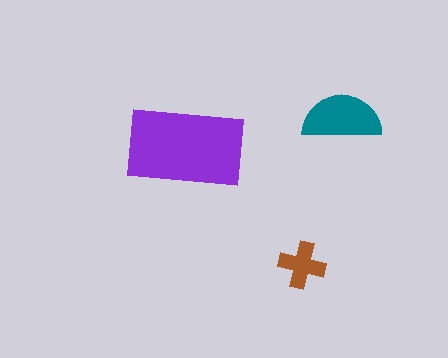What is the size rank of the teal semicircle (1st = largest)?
2nd.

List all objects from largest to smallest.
The purple rectangle, the teal semicircle, the brown cross.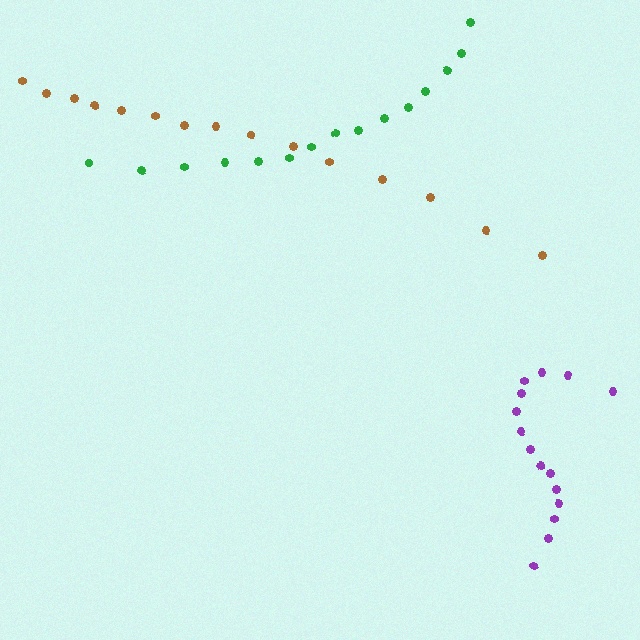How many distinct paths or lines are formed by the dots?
There are 3 distinct paths.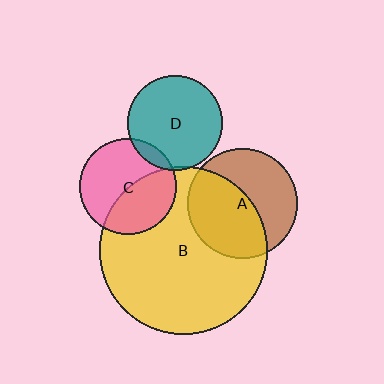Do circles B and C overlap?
Yes.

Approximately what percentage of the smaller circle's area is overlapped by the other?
Approximately 45%.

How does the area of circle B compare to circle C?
Approximately 3.0 times.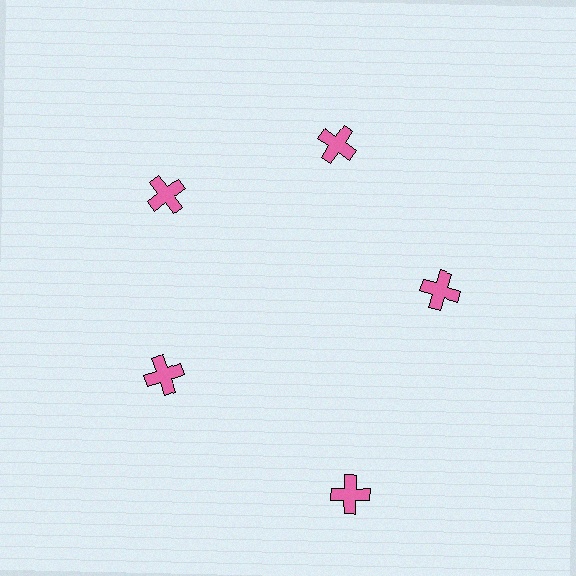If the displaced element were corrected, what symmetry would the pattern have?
It would have 5-fold rotational symmetry — the pattern would map onto itself every 72 degrees.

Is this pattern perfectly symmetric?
No. The 5 pink crosses are arranged in a ring, but one element near the 5 o'clock position is pushed outward from the center, breaking the 5-fold rotational symmetry.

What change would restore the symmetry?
The symmetry would be restored by moving it inward, back onto the ring so that all 5 crosses sit at equal angles and equal distance from the center.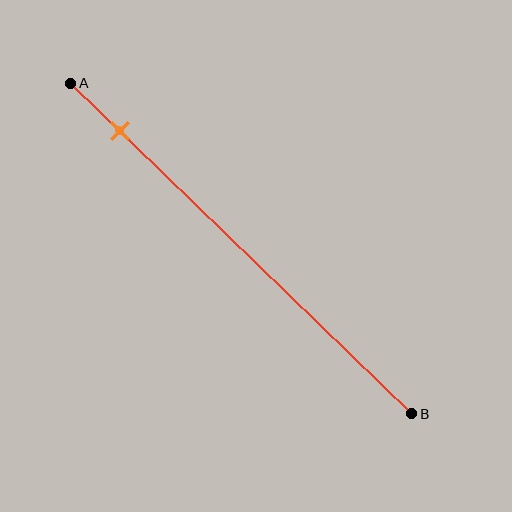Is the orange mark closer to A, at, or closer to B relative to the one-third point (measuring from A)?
The orange mark is closer to point A than the one-third point of segment AB.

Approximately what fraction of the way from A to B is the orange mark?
The orange mark is approximately 15% of the way from A to B.